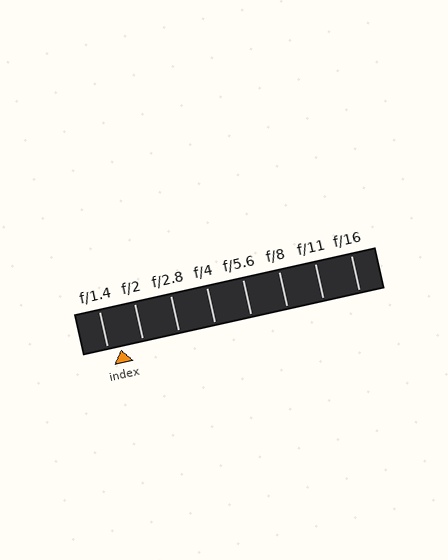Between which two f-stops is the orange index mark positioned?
The index mark is between f/1.4 and f/2.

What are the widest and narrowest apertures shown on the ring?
The widest aperture shown is f/1.4 and the narrowest is f/16.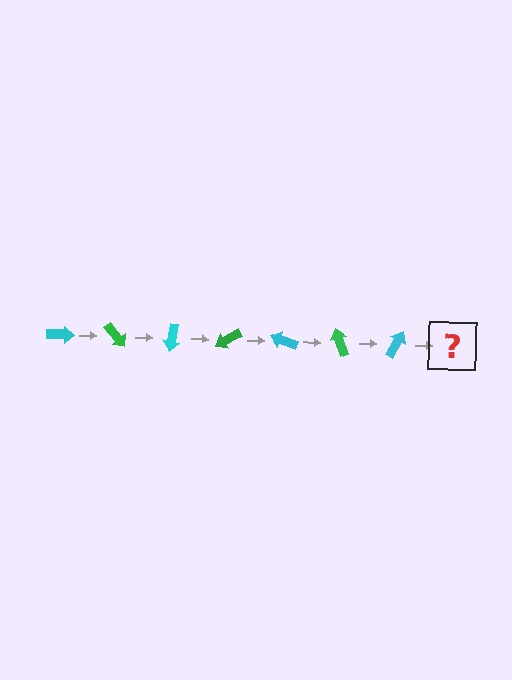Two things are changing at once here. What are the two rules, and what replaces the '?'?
The two rules are that it rotates 50 degrees each step and the color cycles through cyan and green. The '?' should be a green arrow, rotated 350 degrees from the start.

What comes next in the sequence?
The next element should be a green arrow, rotated 350 degrees from the start.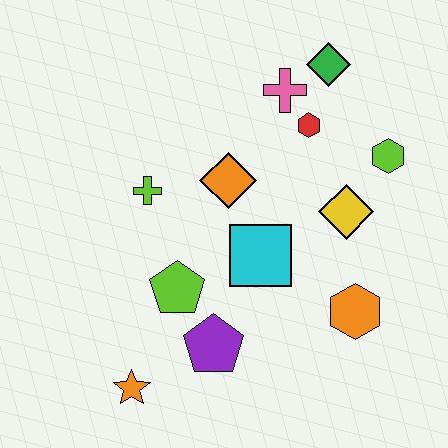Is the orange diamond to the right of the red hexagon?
No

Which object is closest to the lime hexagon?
The yellow diamond is closest to the lime hexagon.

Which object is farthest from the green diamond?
The orange star is farthest from the green diamond.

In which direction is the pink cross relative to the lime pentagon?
The pink cross is above the lime pentagon.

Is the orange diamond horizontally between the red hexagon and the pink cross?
No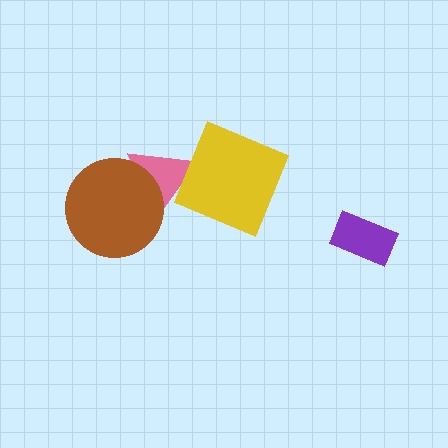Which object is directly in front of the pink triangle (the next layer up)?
The yellow square is directly in front of the pink triangle.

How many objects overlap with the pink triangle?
2 objects overlap with the pink triangle.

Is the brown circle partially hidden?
No, no other shape covers it.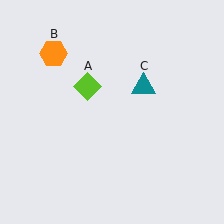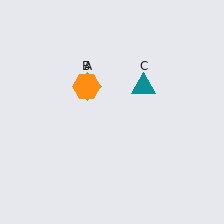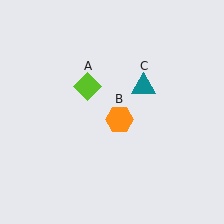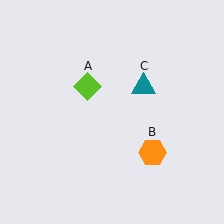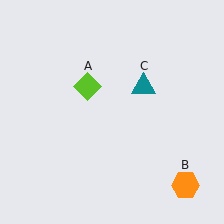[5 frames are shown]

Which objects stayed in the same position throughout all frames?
Lime diamond (object A) and teal triangle (object C) remained stationary.